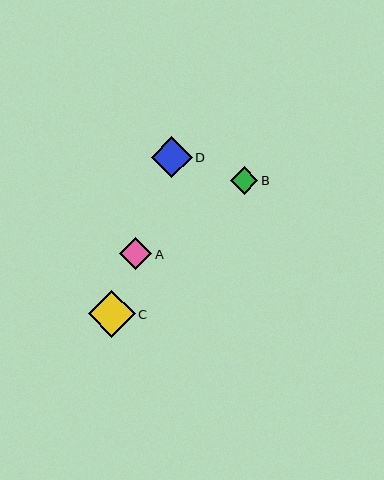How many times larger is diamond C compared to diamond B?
Diamond C is approximately 1.7 times the size of diamond B.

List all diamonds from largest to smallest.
From largest to smallest: C, D, A, B.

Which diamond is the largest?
Diamond C is the largest with a size of approximately 47 pixels.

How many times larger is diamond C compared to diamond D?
Diamond C is approximately 1.2 times the size of diamond D.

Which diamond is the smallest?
Diamond B is the smallest with a size of approximately 27 pixels.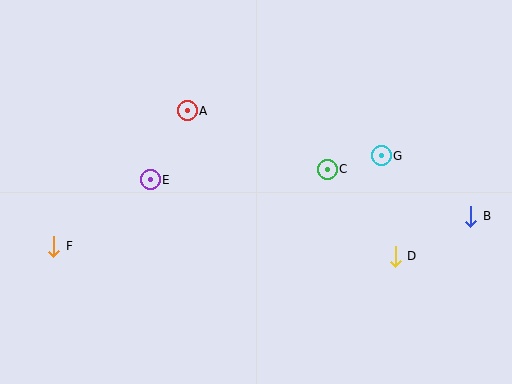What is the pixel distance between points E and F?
The distance between E and F is 117 pixels.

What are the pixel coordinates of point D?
Point D is at (395, 256).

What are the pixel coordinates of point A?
Point A is at (187, 111).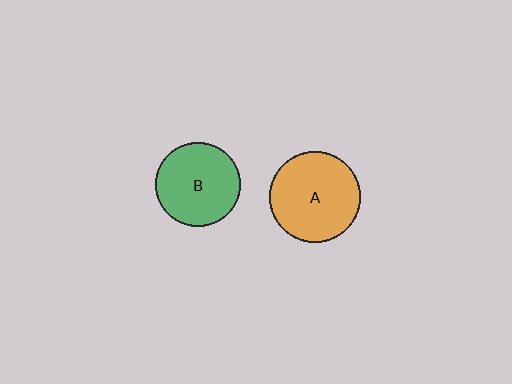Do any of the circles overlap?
No, none of the circles overlap.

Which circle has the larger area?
Circle A (orange).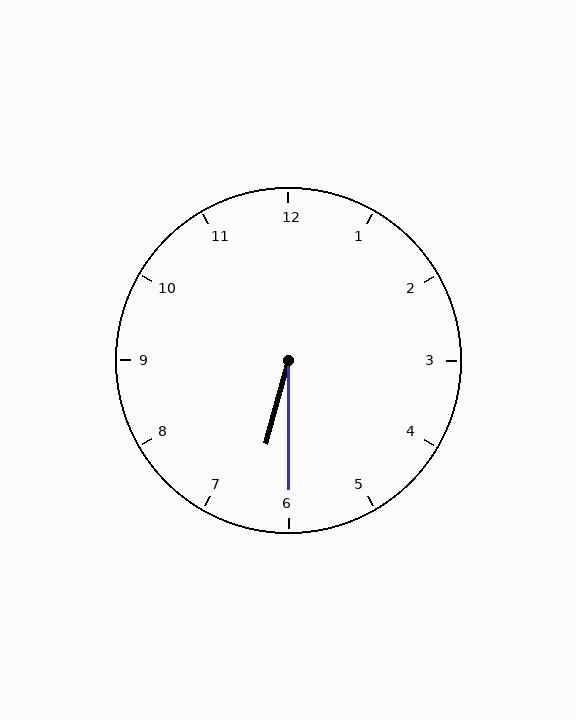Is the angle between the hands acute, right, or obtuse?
It is acute.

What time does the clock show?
6:30.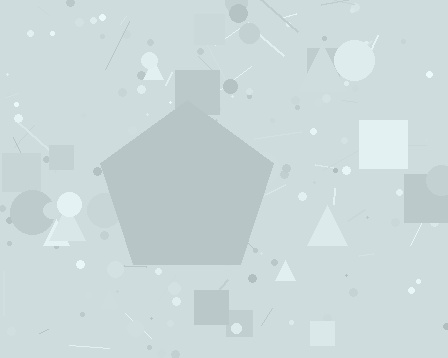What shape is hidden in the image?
A pentagon is hidden in the image.